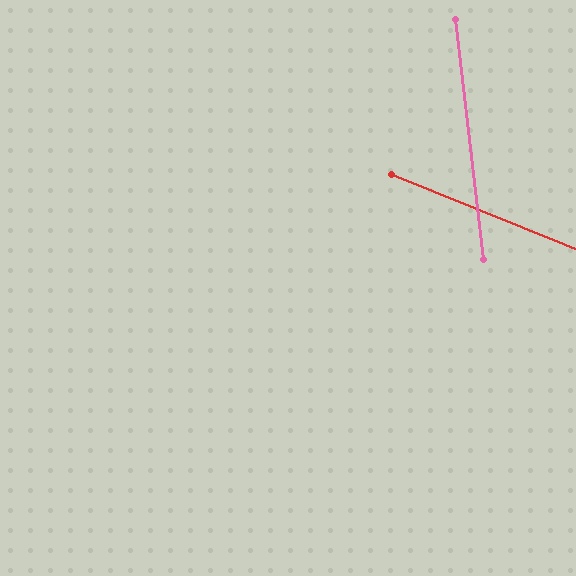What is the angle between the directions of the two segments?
Approximately 61 degrees.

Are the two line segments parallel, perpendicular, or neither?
Neither parallel nor perpendicular — they differ by about 61°.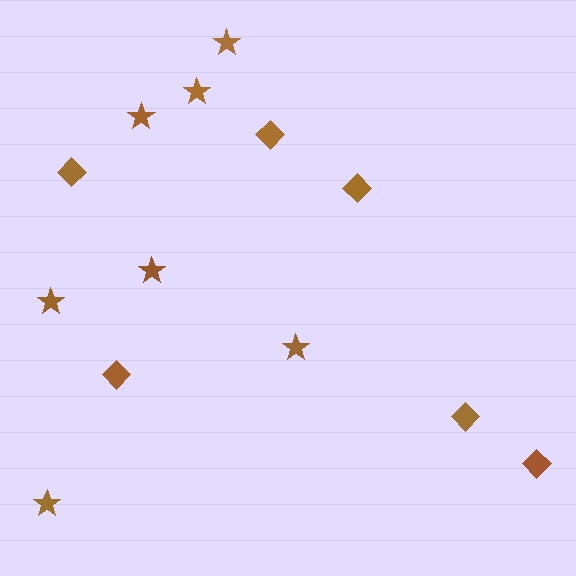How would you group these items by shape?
There are 2 groups: one group of diamonds (6) and one group of stars (7).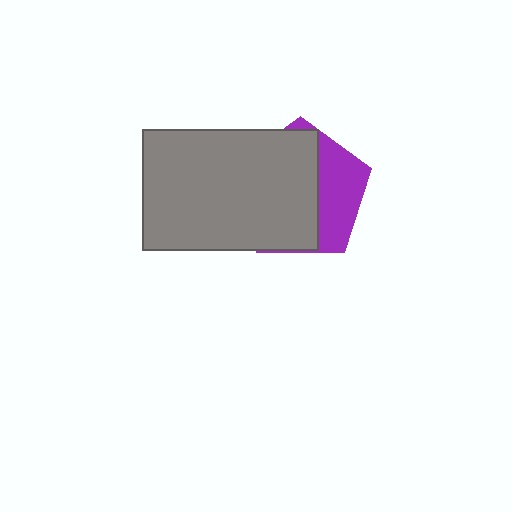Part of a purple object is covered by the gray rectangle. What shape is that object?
It is a pentagon.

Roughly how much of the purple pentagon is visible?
A small part of it is visible (roughly 34%).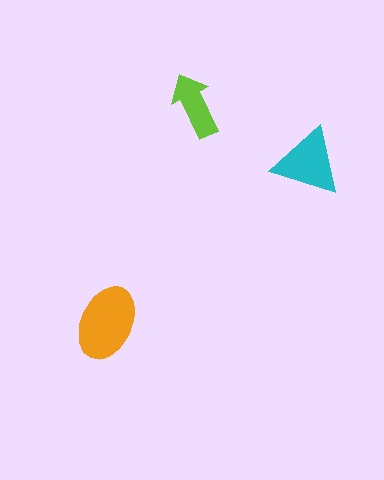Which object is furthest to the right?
The cyan triangle is rightmost.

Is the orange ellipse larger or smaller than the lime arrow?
Larger.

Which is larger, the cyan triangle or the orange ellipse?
The orange ellipse.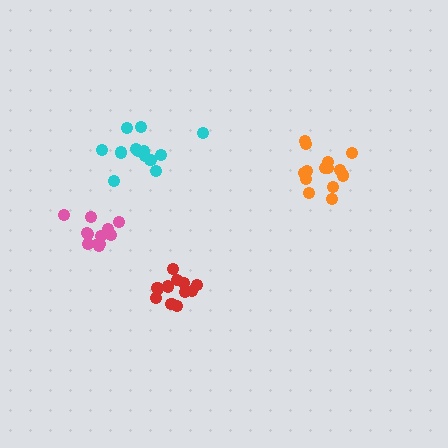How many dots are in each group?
Group 1: 14 dots, Group 2: 12 dots, Group 3: 14 dots, Group 4: 12 dots (52 total).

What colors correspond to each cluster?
The clusters are colored: orange, red, cyan, pink.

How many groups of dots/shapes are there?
There are 4 groups.